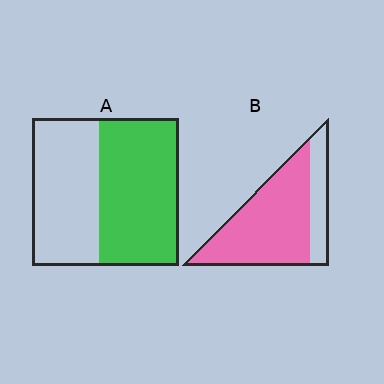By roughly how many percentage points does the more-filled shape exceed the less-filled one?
By roughly 20 percentage points (B over A).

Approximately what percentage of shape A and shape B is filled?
A is approximately 55% and B is approximately 75%.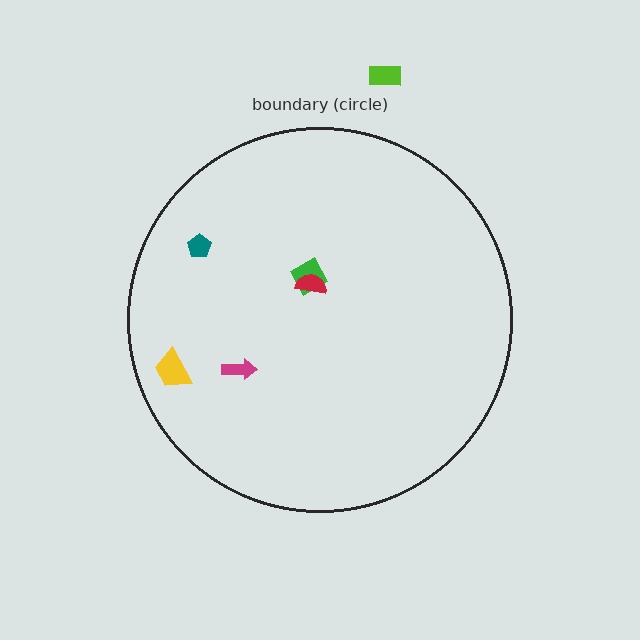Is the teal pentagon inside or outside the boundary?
Inside.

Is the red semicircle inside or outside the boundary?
Inside.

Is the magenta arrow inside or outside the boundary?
Inside.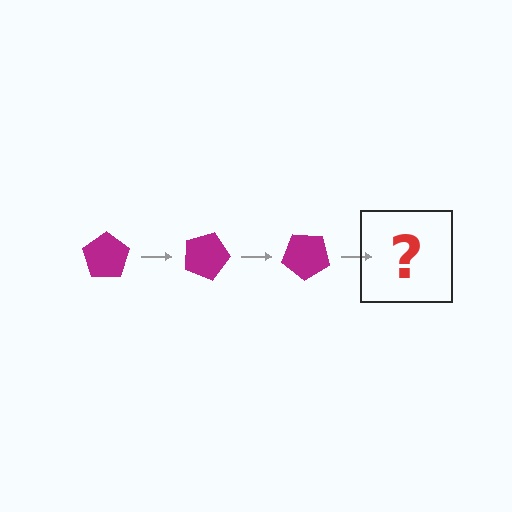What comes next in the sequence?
The next element should be a magenta pentagon rotated 60 degrees.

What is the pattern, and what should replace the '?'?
The pattern is that the pentagon rotates 20 degrees each step. The '?' should be a magenta pentagon rotated 60 degrees.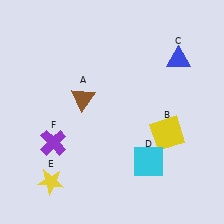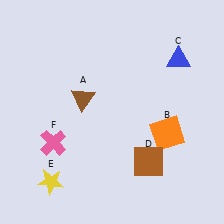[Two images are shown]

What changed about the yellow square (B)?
In Image 1, B is yellow. In Image 2, it changed to orange.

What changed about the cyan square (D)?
In Image 1, D is cyan. In Image 2, it changed to brown.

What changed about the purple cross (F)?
In Image 1, F is purple. In Image 2, it changed to pink.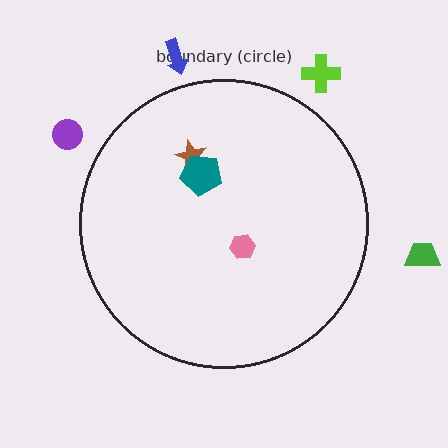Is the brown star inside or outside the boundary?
Inside.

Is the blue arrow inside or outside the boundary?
Outside.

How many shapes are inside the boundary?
3 inside, 4 outside.